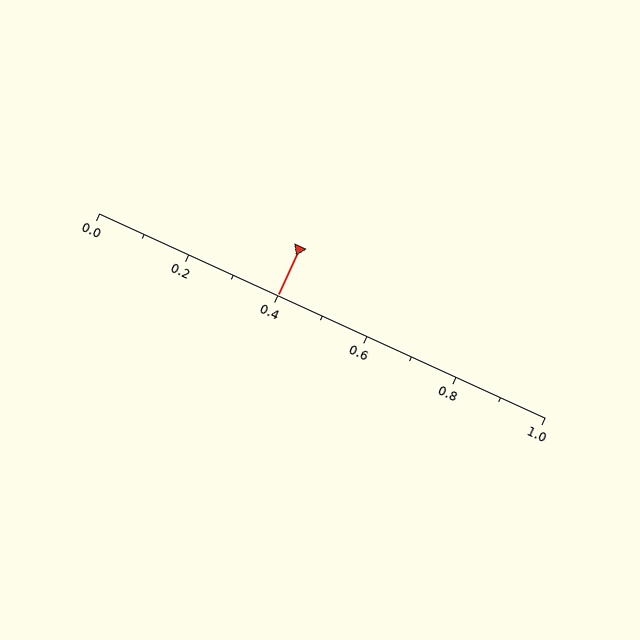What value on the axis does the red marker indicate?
The marker indicates approximately 0.4.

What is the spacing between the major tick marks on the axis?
The major ticks are spaced 0.2 apart.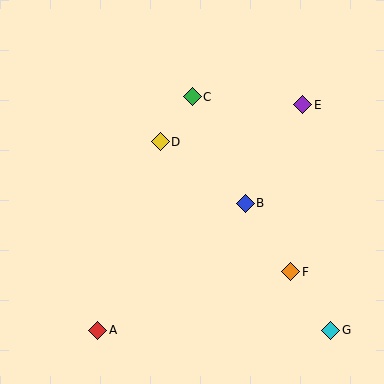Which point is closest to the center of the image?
Point B at (245, 203) is closest to the center.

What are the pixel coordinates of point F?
Point F is at (291, 272).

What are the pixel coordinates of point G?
Point G is at (331, 330).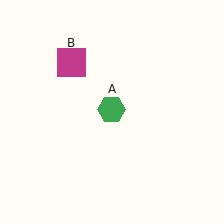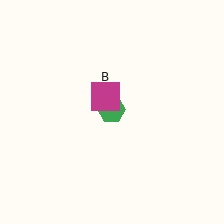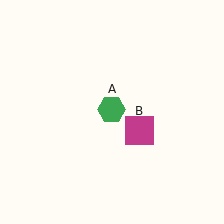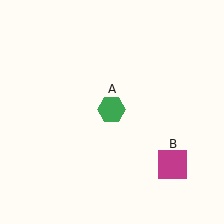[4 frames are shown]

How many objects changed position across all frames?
1 object changed position: magenta square (object B).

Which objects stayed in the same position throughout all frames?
Green hexagon (object A) remained stationary.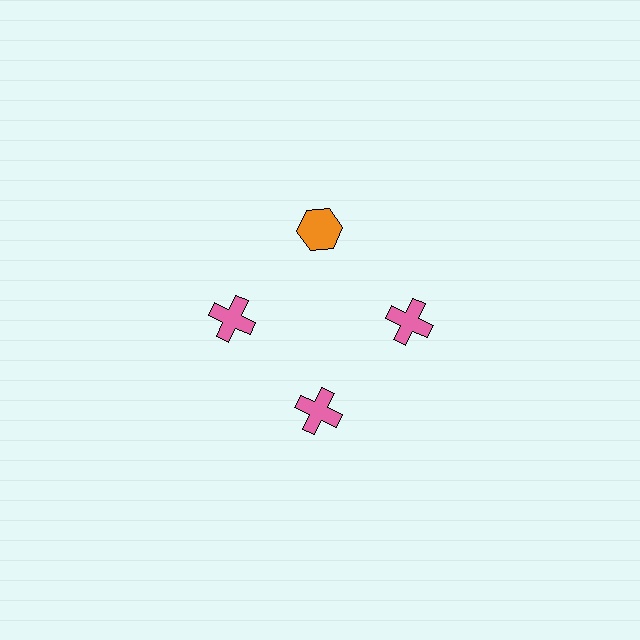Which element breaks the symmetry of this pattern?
The orange hexagon at roughly the 12 o'clock position breaks the symmetry. All other shapes are pink crosses.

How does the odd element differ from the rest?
It differs in both color (orange instead of pink) and shape (hexagon instead of cross).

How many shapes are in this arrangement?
There are 4 shapes arranged in a ring pattern.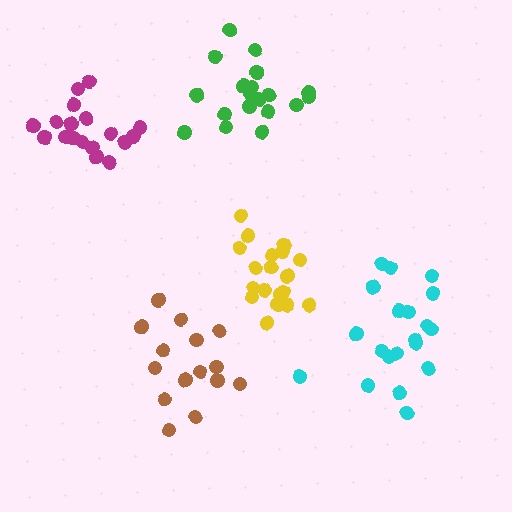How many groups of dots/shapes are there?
There are 5 groups.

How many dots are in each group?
Group 1: 19 dots, Group 2: 15 dots, Group 3: 18 dots, Group 4: 20 dots, Group 5: 19 dots (91 total).